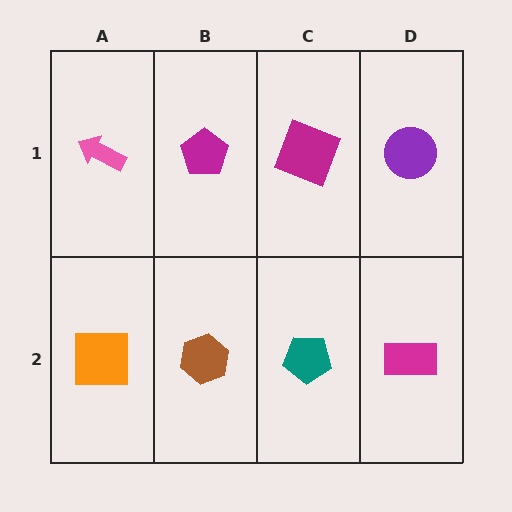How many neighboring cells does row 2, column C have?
3.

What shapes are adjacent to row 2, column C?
A magenta square (row 1, column C), a brown hexagon (row 2, column B), a magenta rectangle (row 2, column D).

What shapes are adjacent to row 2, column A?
A pink arrow (row 1, column A), a brown hexagon (row 2, column B).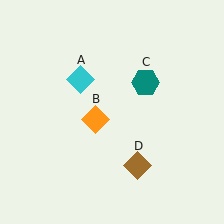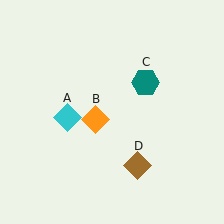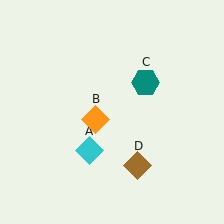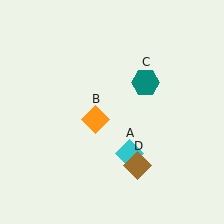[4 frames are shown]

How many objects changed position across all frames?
1 object changed position: cyan diamond (object A).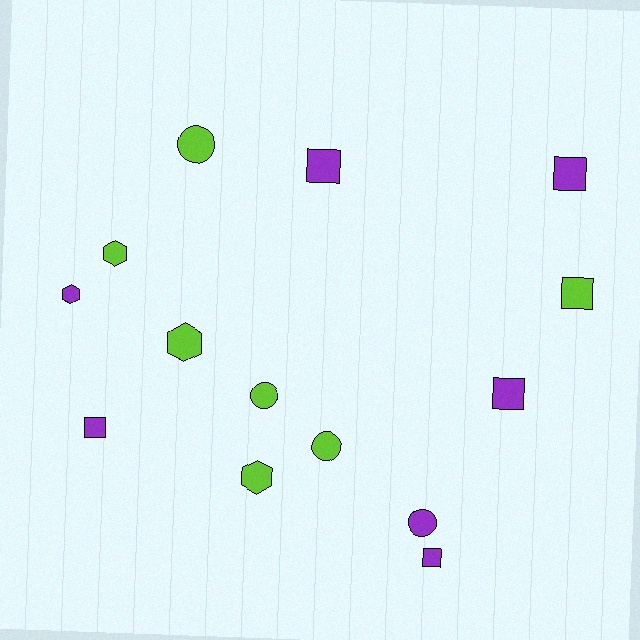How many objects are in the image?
There are 14 objects.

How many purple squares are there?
There are 5 purple squares.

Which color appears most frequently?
Lime, with 7 objects.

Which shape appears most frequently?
Square, with 6 objects.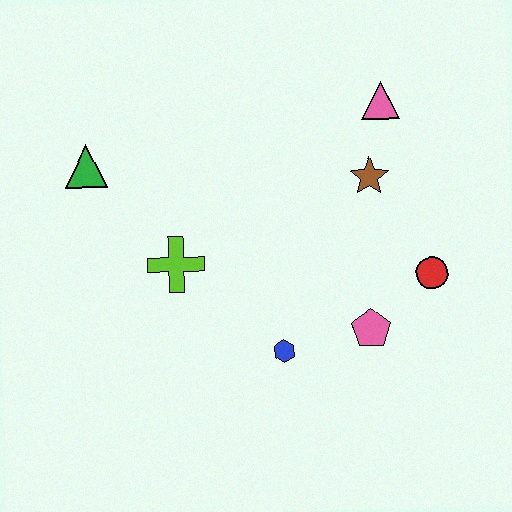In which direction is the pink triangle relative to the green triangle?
The pink triangle is to the right of the green triangle.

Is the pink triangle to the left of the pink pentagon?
No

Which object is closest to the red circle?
The pink pentagon is closest to the red circle.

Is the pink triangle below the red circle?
No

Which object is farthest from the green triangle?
The red circle is farthest from the green triangle.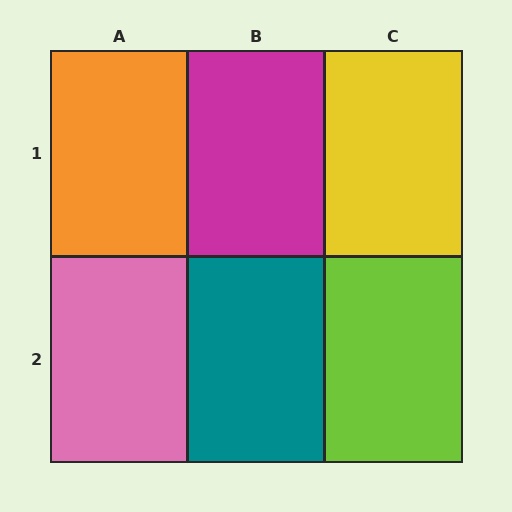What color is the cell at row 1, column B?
Magenta.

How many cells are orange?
1 cell is orange.